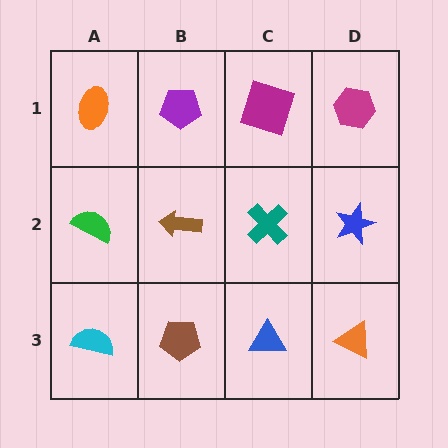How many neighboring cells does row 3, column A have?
2.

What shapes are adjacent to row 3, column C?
A teal cross (row 2, column C), a brown pentagon (row 3, column B), an orange triangle (row 3, column D).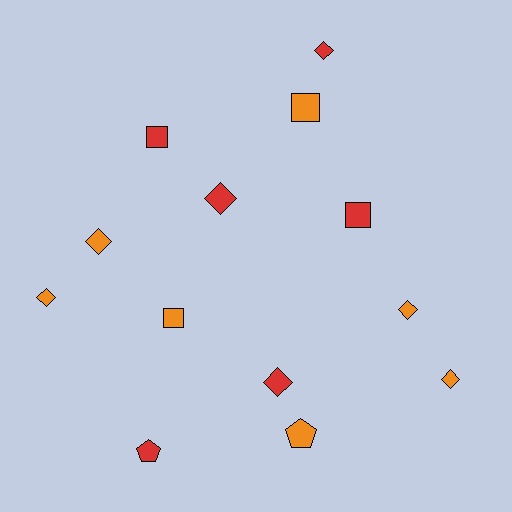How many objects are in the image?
There are 13 objects.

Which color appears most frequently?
Orange, with 7 objects.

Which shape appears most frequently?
Diamond, with 7 objects.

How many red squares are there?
There are 2 red squares.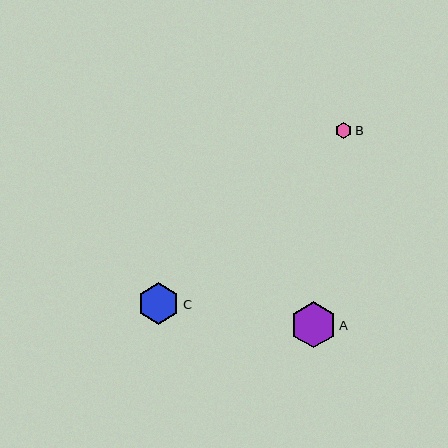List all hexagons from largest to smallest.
From largest to smallest: A, C, B.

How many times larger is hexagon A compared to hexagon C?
Hexagon A is approximately 1.1 times the size of hexagon C.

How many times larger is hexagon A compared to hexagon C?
Hexagon A is approximately 1.1 times the size of hexagon C.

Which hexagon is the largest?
Hexagon A is the largest with a size of approximately 46 pixels.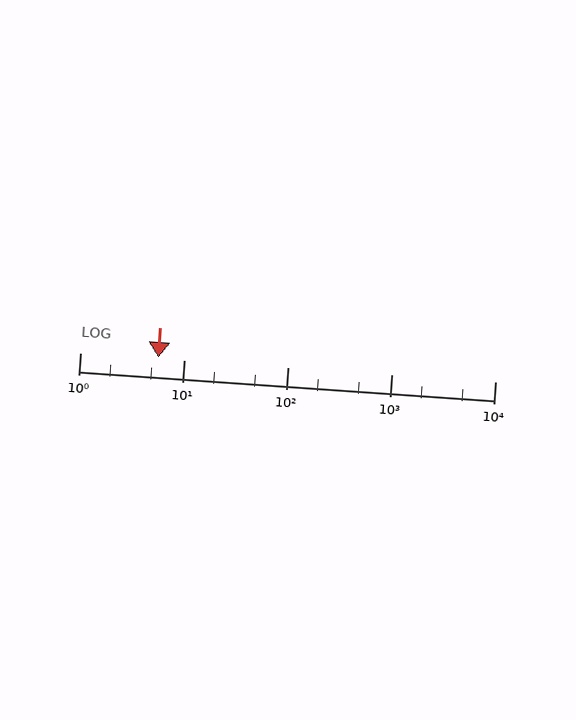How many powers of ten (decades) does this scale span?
The scale spans 4 decades, from 1 to 10000.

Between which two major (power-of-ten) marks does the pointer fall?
The pointer is between 1 and 10.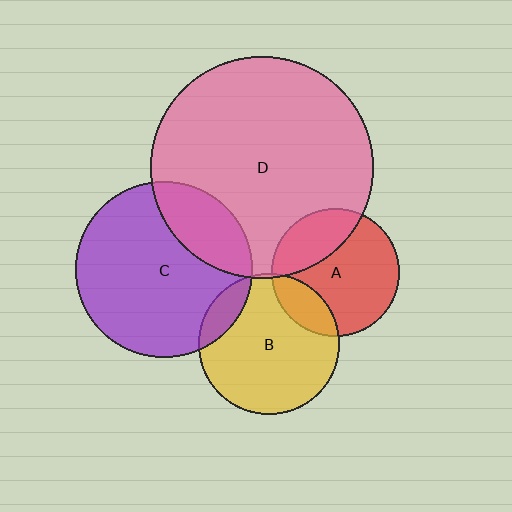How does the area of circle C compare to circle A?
Approximately 1.9 times.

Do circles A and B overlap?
Yes.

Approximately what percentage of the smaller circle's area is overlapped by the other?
Approximately 20%.